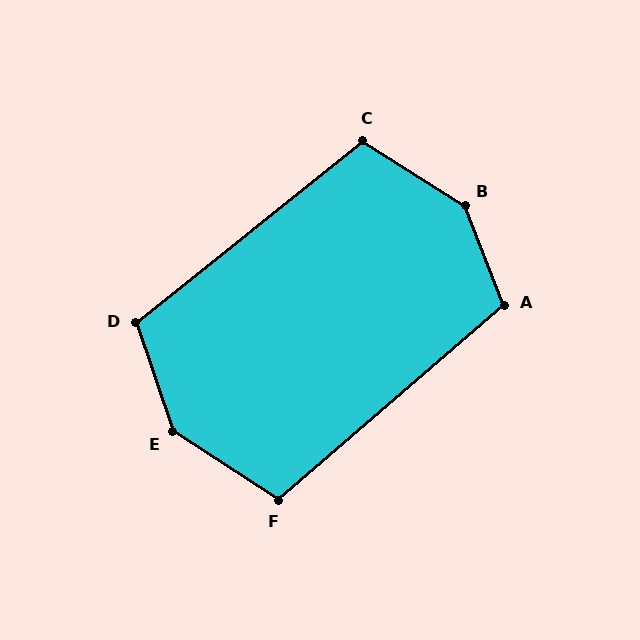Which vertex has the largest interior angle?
B, at approximately 144 degrees.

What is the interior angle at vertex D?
Approximately 110 degrees (obtuse).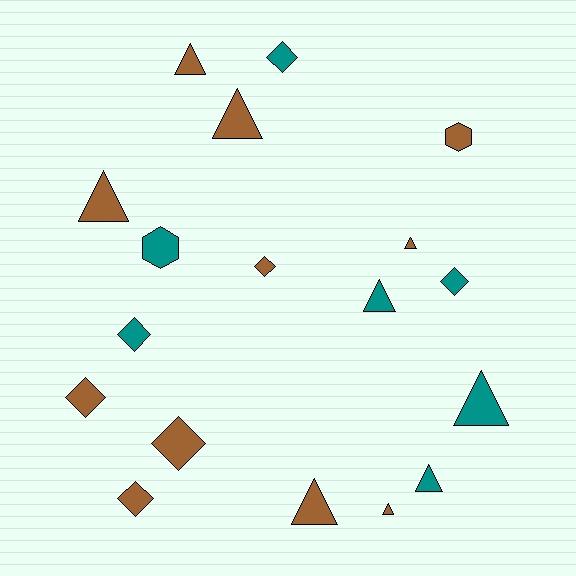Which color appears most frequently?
Brown, with 11 objects.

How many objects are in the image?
There are 18 objects.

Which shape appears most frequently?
Triangle, with 9 objects.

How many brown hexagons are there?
There is 1 brown hexagon.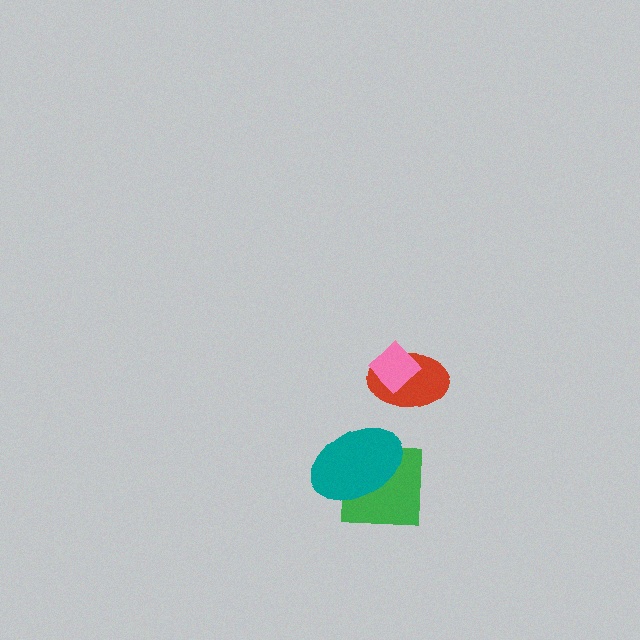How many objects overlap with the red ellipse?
1 object overlaps with the red ellipse.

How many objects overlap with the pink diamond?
1 object overlaps with the pink diamond.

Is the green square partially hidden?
Yes, it is partially covered by another shape.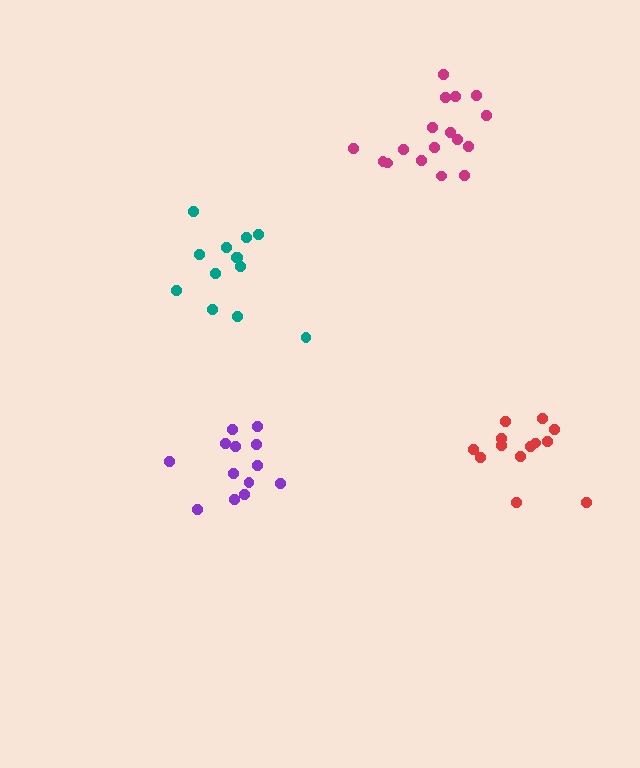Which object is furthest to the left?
The teal cluster is leftmost.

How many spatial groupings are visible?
There are 4 spatial groupings.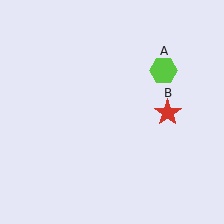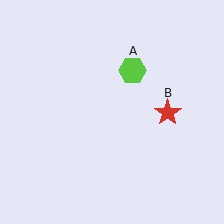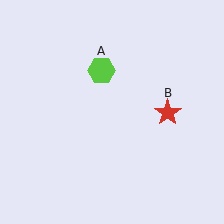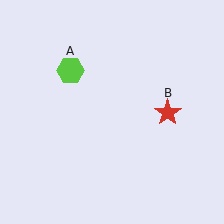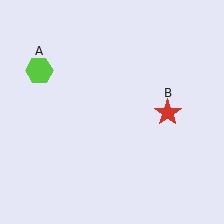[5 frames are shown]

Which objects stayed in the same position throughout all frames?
Red star (object B) remained stationary.